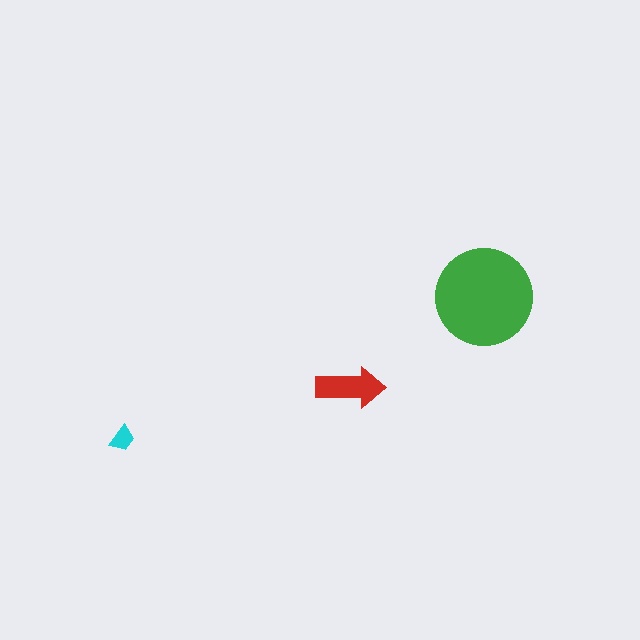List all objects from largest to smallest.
The green circle, the red arrow, the cyan trapezoid.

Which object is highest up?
The green circle is topmost.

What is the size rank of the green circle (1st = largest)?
1st.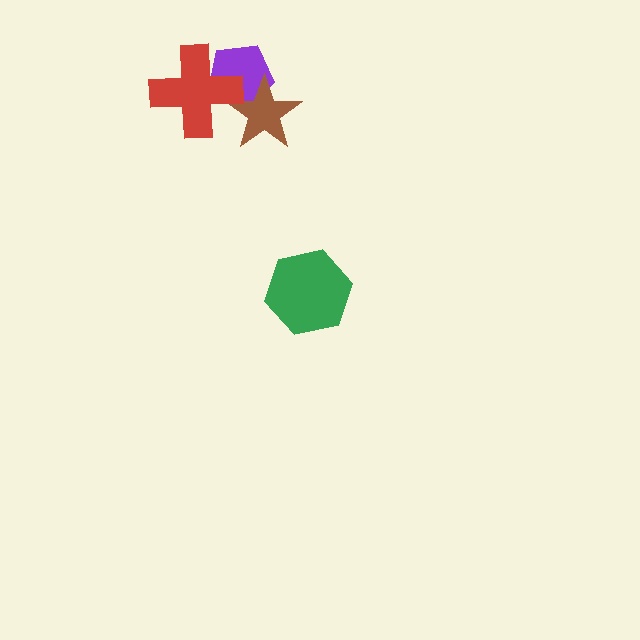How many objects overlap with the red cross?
2 objects overlap with the red cross.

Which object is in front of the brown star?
The red cross is in front of the brown star.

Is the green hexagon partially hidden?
No, no other shape covers it.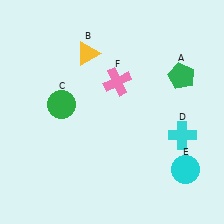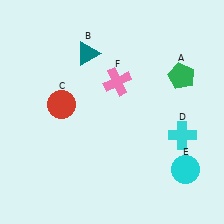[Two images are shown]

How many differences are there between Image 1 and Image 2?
There are 2 differences between the two images.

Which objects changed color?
B changed from yellow to teal. C changed from green to red.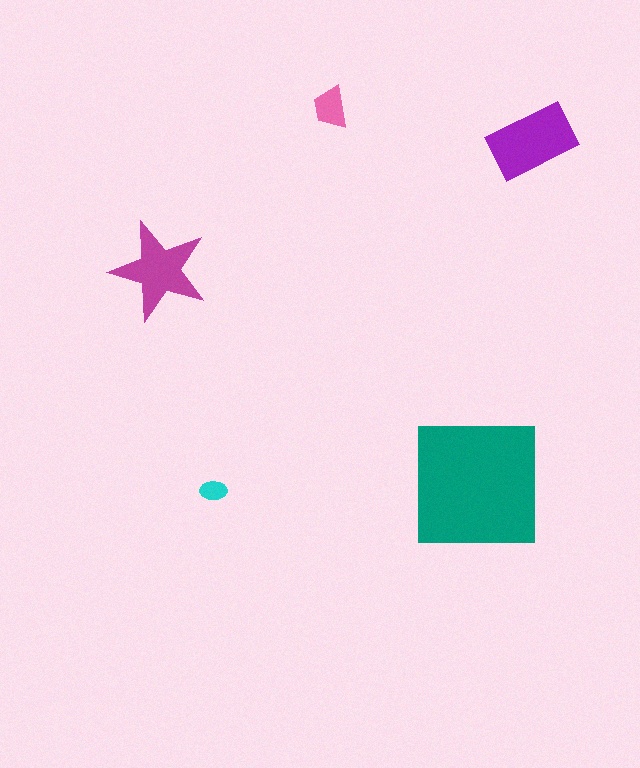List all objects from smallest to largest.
The cyan ellipse, the pink trapezoid, the magenta star, the purple rectangle, the teal square.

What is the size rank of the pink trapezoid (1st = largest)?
4th.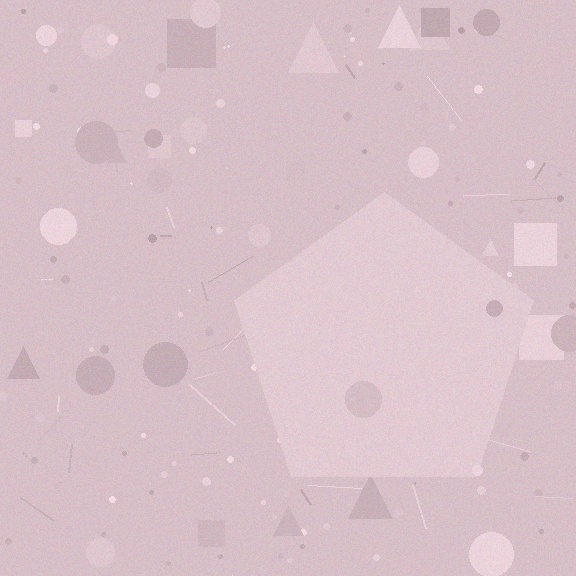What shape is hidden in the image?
A pentagon is hidden in the image.